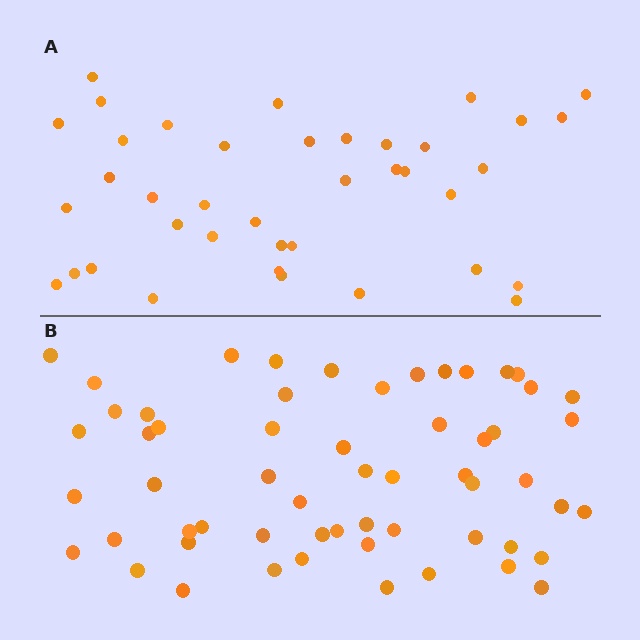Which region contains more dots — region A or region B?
Region B (the bottom region) has more dots.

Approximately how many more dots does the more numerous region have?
Region B has approximately 20 more dots than region A.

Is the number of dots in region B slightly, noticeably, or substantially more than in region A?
Region B has substantially more. The ratio is roughly 1.5 to 1.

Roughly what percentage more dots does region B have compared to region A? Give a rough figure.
About 50% more.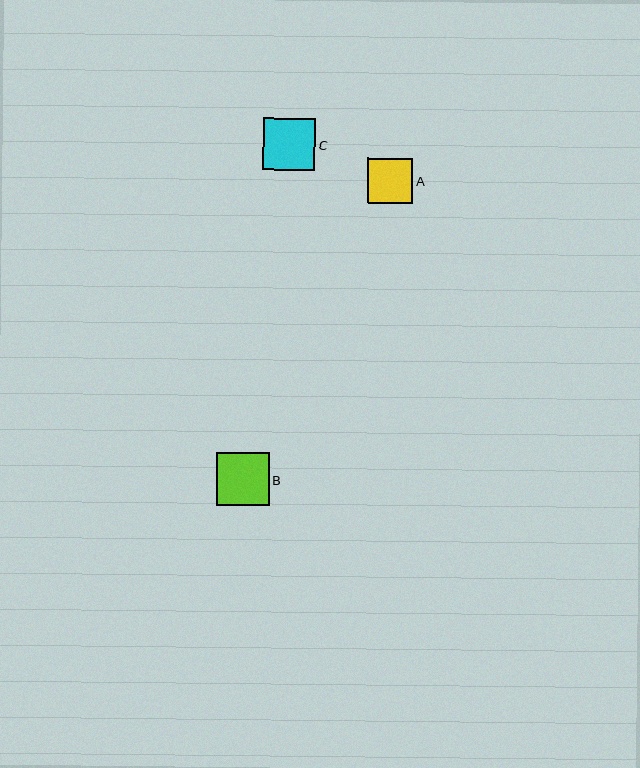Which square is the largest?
Square B is the largest with a size of approximately 53 pixels.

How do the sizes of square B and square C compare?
Square B and square C are approximately the same size.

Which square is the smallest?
Square A is the smallest with a size of approximately 45 pixels.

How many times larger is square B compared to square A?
Square B is approximately 1.2 times the size of square A.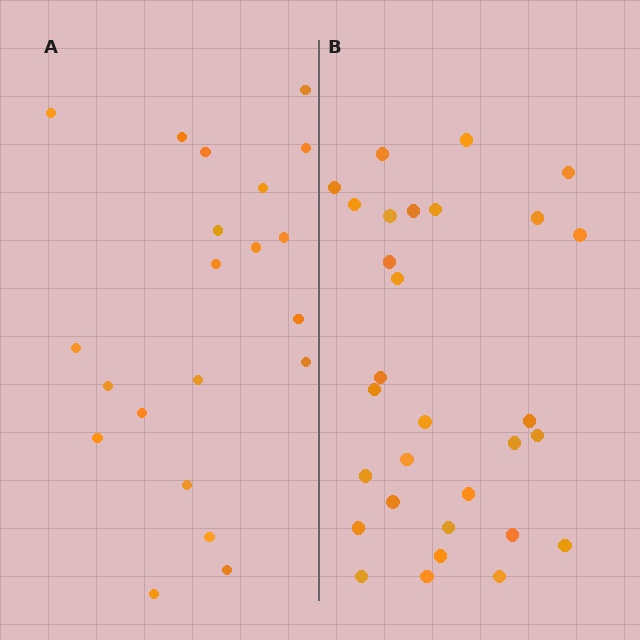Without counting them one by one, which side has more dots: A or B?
Region B (the right region) has more dots.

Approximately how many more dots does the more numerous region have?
Region B has roughly 8 or so more dots than region A.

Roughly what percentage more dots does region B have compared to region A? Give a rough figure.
About 45% more.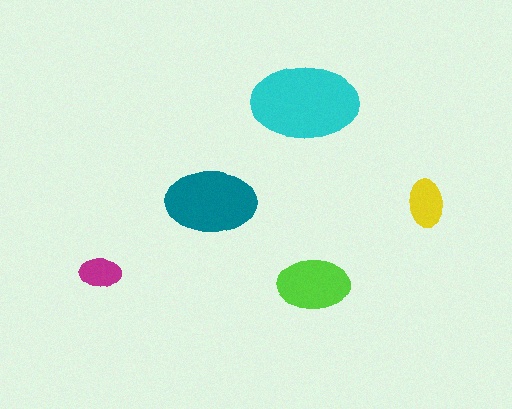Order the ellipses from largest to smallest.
the cyan one, the teal one, the lime one, the yellow one, the magenta one.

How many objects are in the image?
There are 5 objects in the image.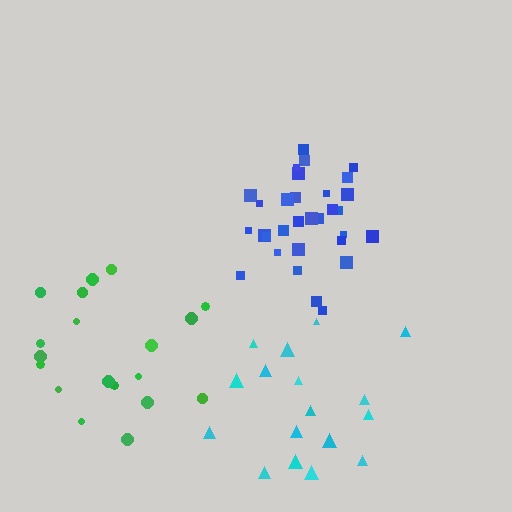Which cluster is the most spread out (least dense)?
Cyan.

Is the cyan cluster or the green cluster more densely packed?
Green.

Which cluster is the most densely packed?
Blue.